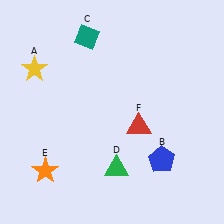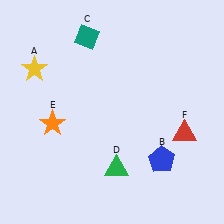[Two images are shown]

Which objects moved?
The objects that moved are: the orange star (E), the red triangle (F).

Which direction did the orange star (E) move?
The orange star (E) moved up.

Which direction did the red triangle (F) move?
The red triangle (F) moved right.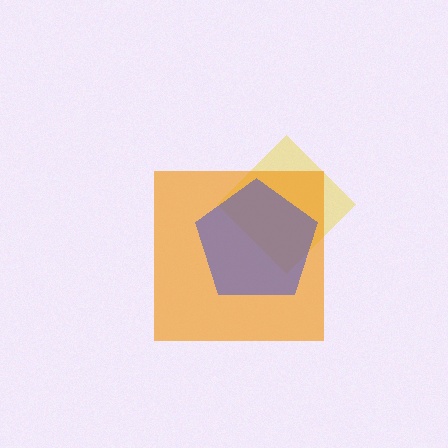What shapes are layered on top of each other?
The layered shapes are: a yellow diamond, an orange square, a blue pentagon.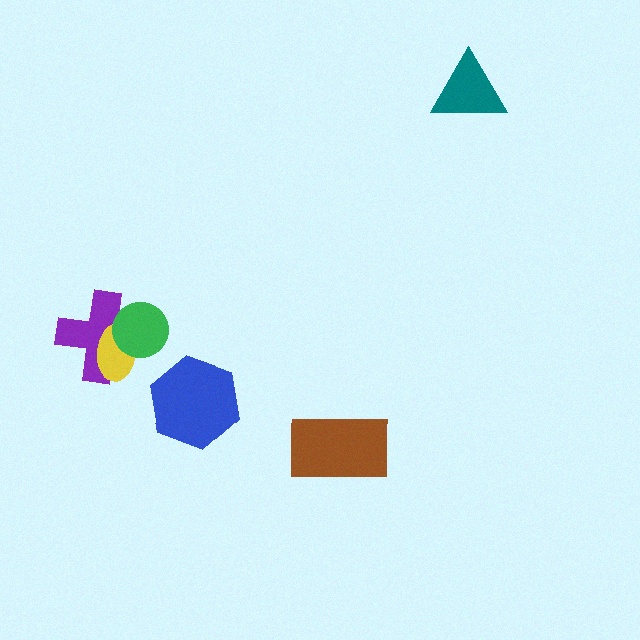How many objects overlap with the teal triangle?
0 objects overlap with the teal triangle.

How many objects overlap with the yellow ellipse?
2 objects overlap with the yellow ellipse.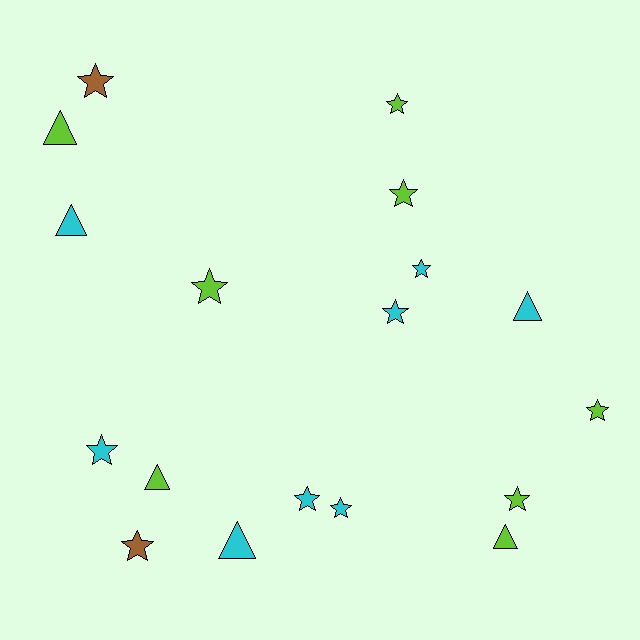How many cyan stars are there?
There are 5 cyan stars.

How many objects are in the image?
There are 18 objects.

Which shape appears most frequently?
Star, with 12 objects.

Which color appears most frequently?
Lime, with 8 objects.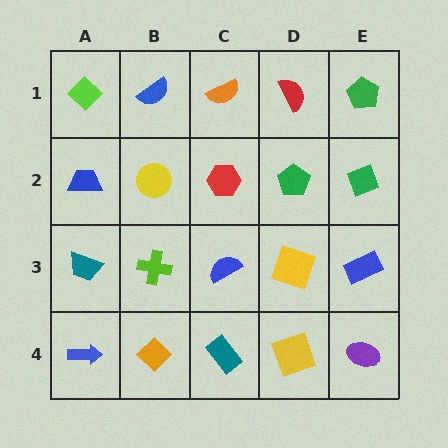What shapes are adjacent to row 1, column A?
A blue trapezoid (row 2, column A), a blue semicircle (row 1, column B).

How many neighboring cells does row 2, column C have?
4.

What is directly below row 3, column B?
An orange diamond.